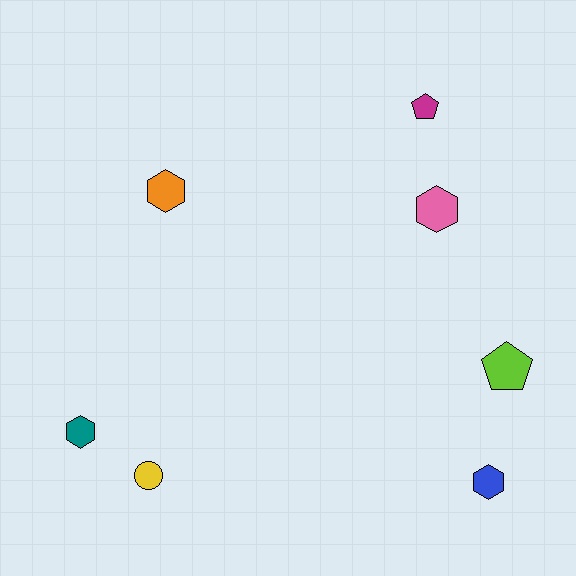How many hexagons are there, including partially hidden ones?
There are 4 hexagons.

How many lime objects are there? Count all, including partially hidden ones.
There is 1 lime object.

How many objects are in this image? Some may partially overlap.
There are 7 objects.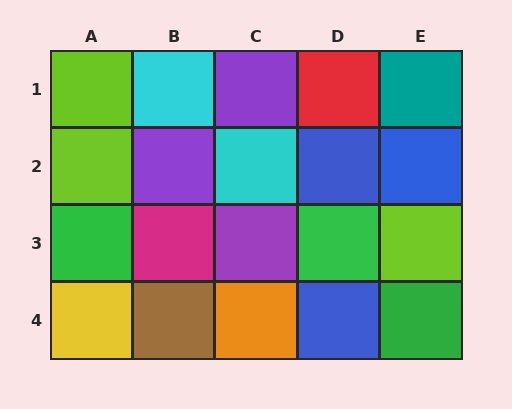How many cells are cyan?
2 cells are cyan.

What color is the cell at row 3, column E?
Lime.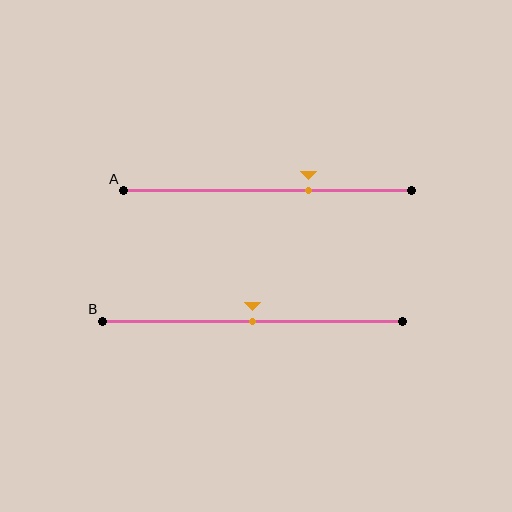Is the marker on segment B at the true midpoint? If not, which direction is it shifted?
Yes, the marker on segment B is at the true midpoint.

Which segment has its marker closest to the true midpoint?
Segment B has its marker closest to the true midpoint.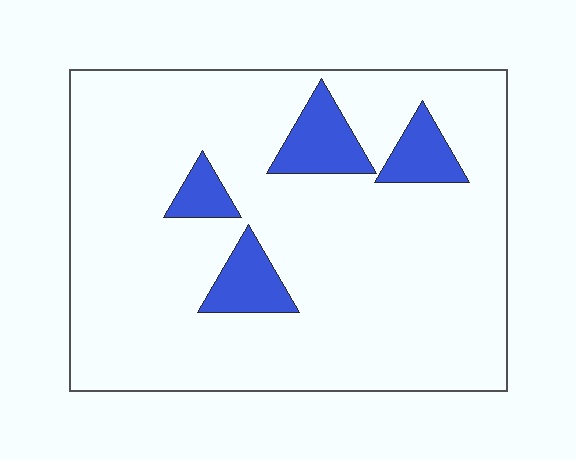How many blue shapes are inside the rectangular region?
4.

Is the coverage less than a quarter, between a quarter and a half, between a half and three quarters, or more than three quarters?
Less than a quarter.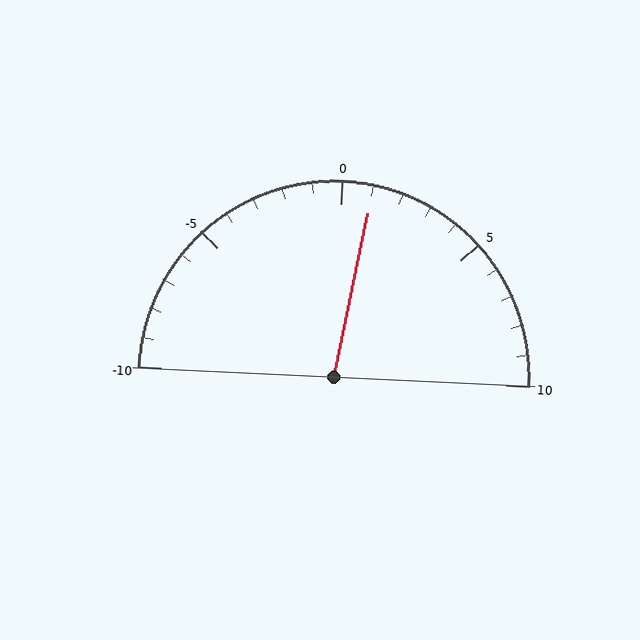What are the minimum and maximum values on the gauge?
The gauge ranges from -10 to 10.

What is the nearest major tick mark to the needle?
The nearest major tick mark is 0.